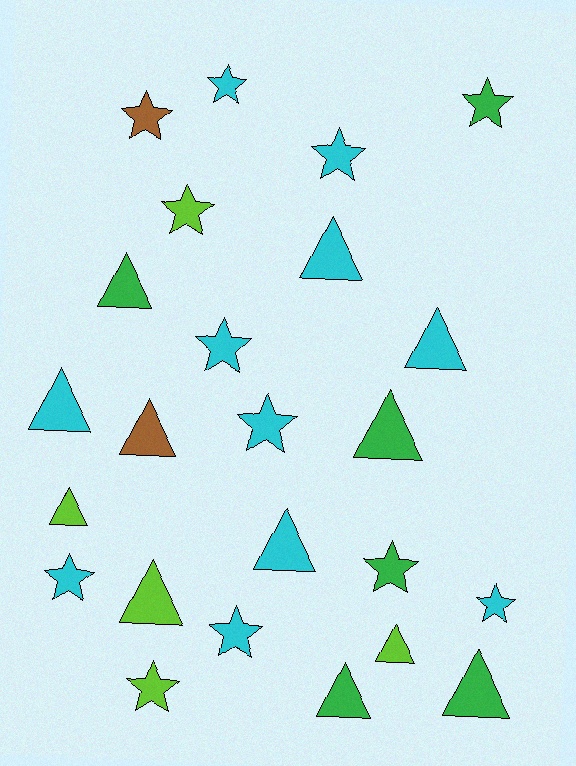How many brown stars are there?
There is 1 brown star.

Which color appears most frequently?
Cyan, with 11 objects.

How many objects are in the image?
There are 24 objects.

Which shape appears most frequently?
Triangle, with 12 objects.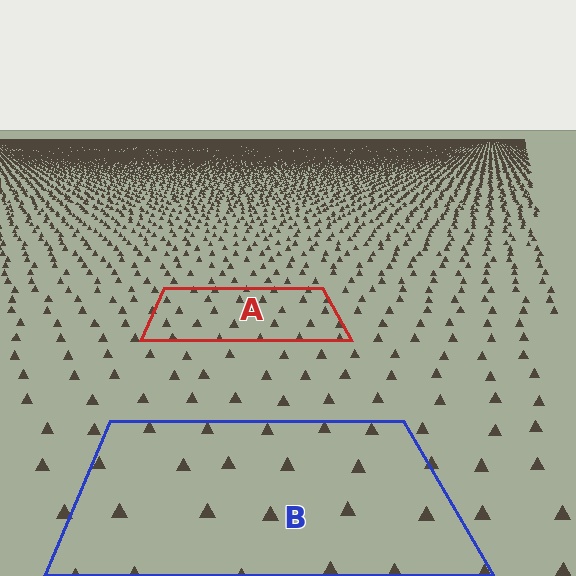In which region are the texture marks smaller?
The texture marks are smaller in region A, because it is farther away.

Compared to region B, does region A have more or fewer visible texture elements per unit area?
Region A has more texture elements per unit area — they are packed more densely because it is farther away.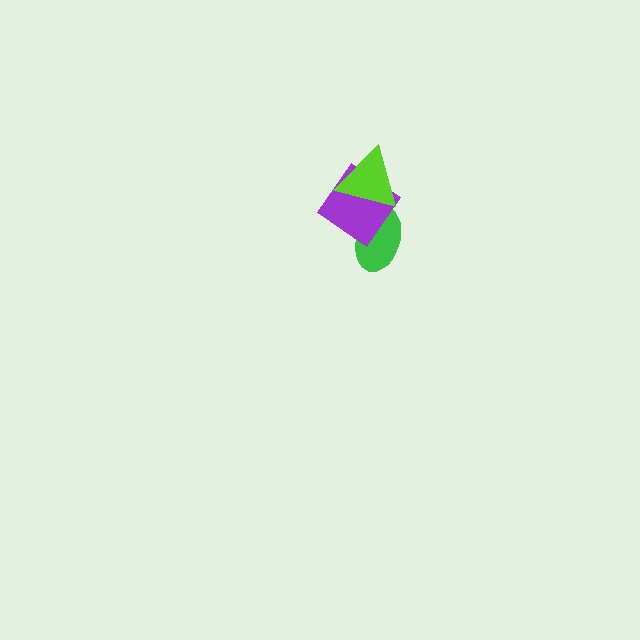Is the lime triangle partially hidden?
No, no other shape covers it.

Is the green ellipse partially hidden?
Yes, it is partially covered by another shape.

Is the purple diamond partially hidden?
Yes, it is partially covered by another shape.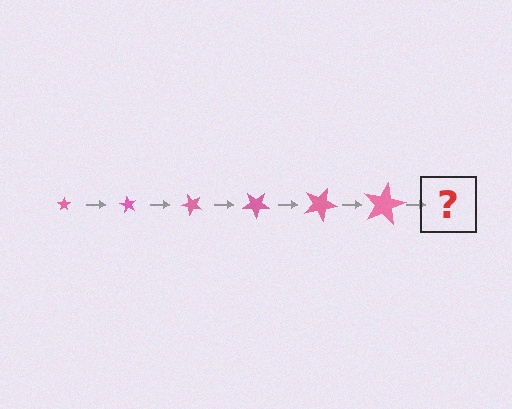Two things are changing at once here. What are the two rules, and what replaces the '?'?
The two rules are that the star grows larger each step and it rotates 60 degrees each step. The '?' should be a star, larger than the previous one and rotated 360 degrees from the start.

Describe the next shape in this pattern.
It should be a star, larger than the previous one and rotated 360 degrees from the start.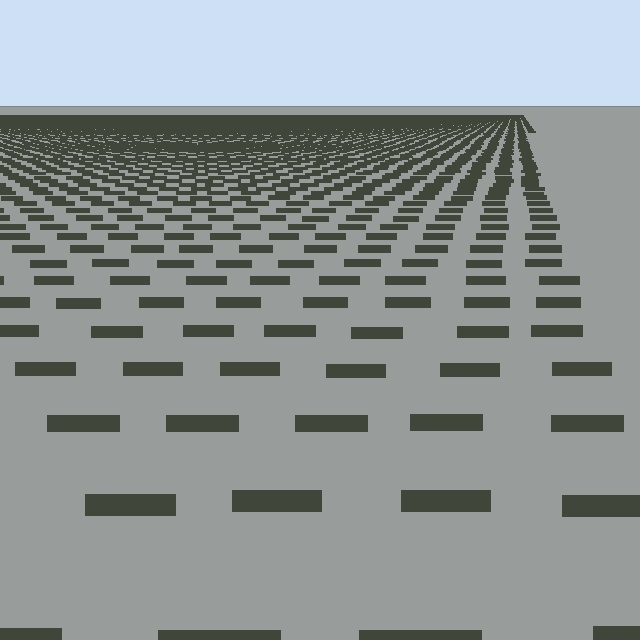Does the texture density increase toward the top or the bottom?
Density increases toward the top.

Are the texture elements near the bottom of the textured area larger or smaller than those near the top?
Larger. Near the bottom, elements are closer to the viewer and appear at a bigger on-screen size.